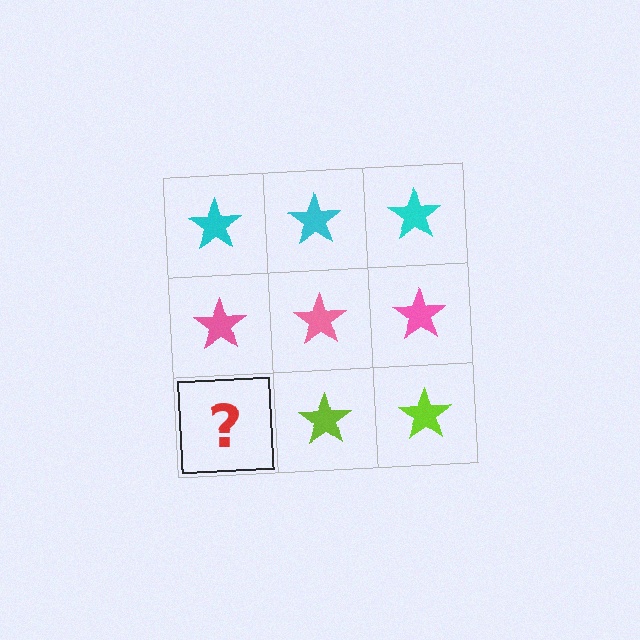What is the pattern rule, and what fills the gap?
The rule is that each row has a consistent color. The gap should be filled with a lime star.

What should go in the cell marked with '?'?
The missing cell should contain a lime star.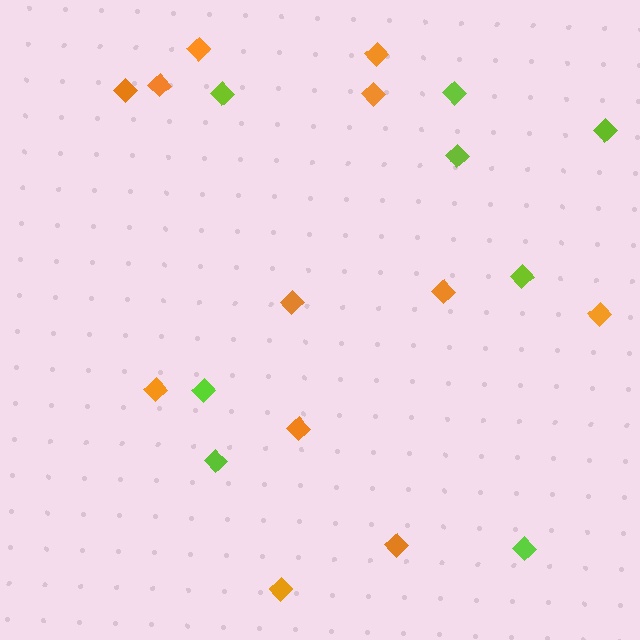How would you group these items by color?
There are 2 groups: one group of lime diamonds (8) and one group of orange diamonds (12).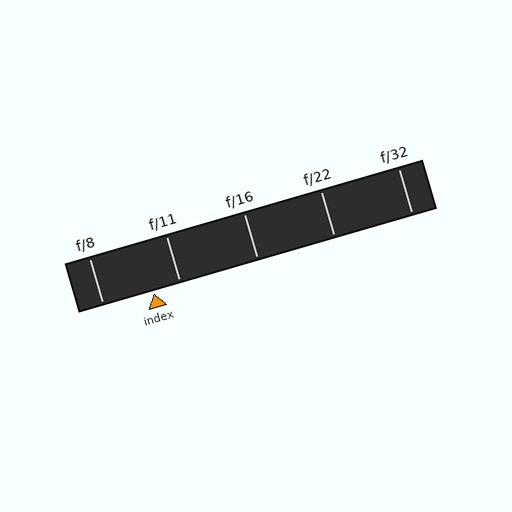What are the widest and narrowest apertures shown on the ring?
The widest aperture shown is f/8 and the narrowest is f/32.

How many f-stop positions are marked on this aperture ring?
There are 5 f-stop positions marked.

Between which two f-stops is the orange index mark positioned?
The index mark is between f/8 and f/11.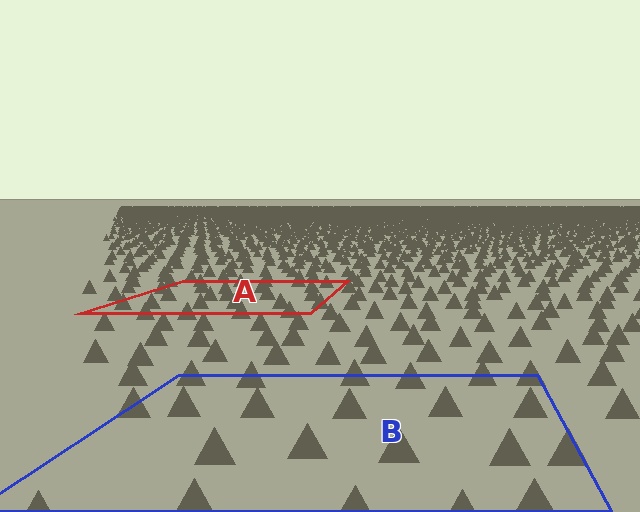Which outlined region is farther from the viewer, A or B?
Region A is farther from the viewer — the texture elements inside it appear smaller and more densely packed.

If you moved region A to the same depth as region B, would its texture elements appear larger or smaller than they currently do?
They would appear larger. At a closer depth, the same texture elements are projected at a bigger on-screen size.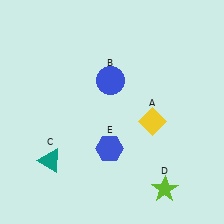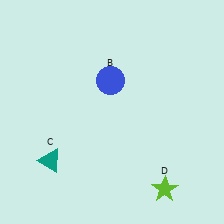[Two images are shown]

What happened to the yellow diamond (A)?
The yellow diamond (A) was removed in Image 2. It was in the bottom-right area of Image 1.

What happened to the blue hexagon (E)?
The blue hexagon (E) was removed in Image 2. It was in the bottom-left area of Image 1.